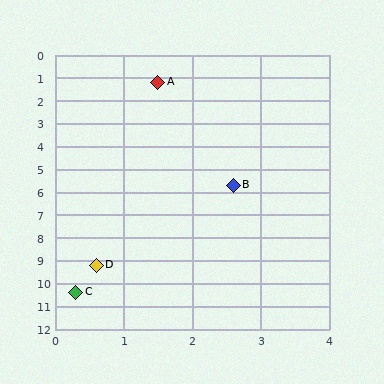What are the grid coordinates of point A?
Point A is at approximately (1.5, 1.2).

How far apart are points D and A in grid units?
Points D and A are about 8.1 grid units apart.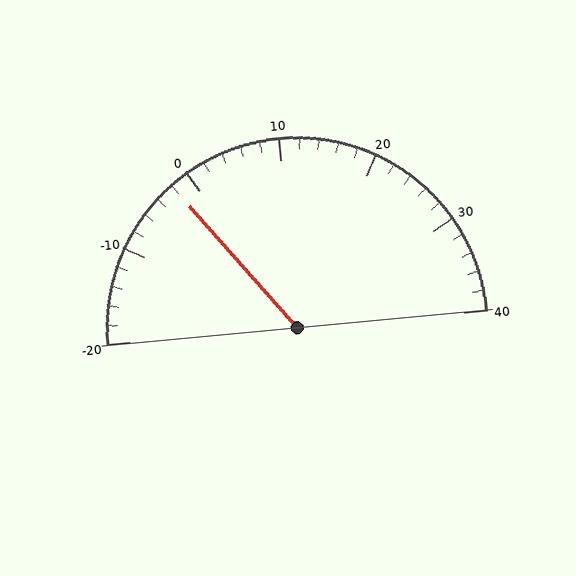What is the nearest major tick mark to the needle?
The nearest major tick mark is 0.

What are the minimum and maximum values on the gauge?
The gauge ranges from -20 to 40.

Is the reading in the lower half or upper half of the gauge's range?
The reading is in the lower half of the range (-20 to 40).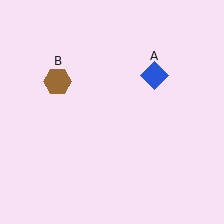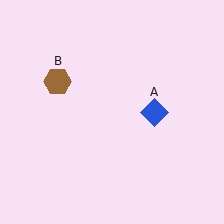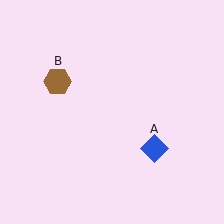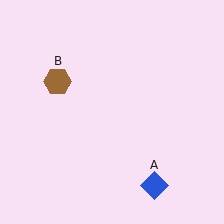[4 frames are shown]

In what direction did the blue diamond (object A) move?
The blue diamond (object A) moved down.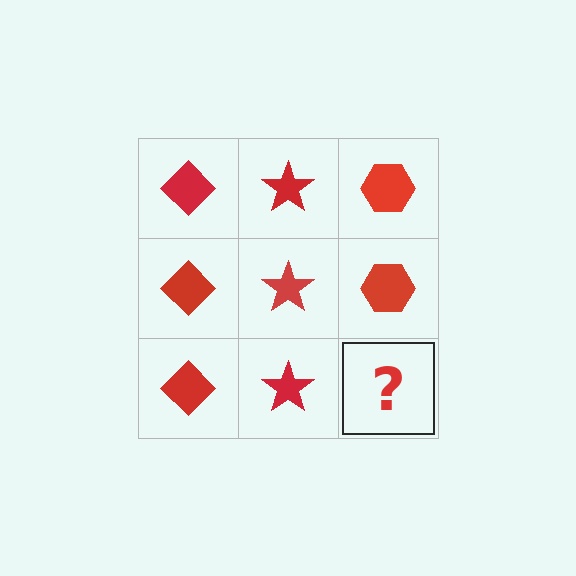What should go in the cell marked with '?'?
The missing cell should contain a red hexagon.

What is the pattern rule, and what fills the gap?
The rule is that each column has a consistent shape. The gap should be filled with a red hexagon.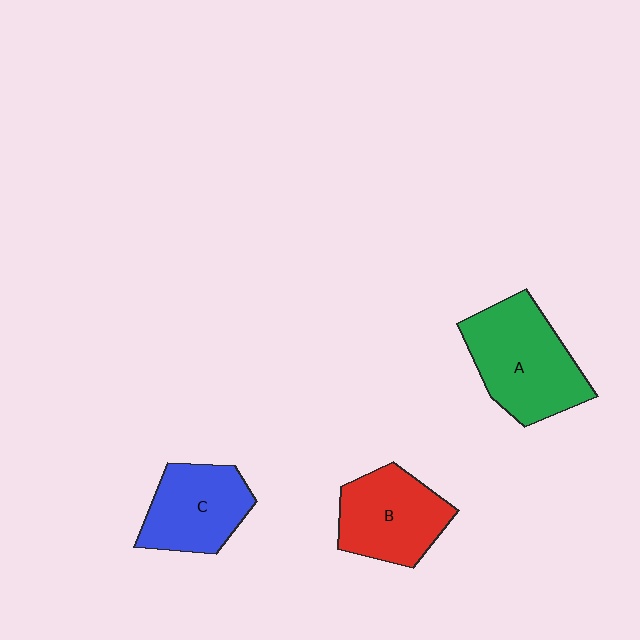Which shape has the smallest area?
Shape C (blue).